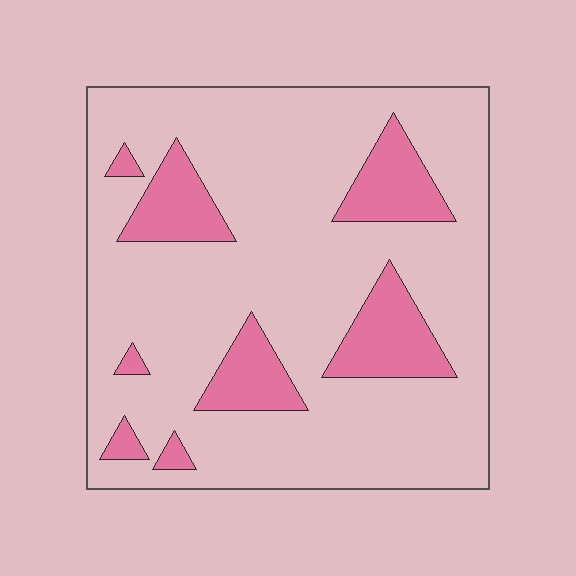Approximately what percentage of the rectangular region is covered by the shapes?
Approximately 20%.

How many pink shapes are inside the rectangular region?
8.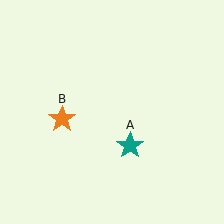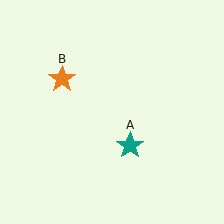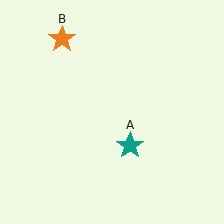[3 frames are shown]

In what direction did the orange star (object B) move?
The orange star (object B) moved up.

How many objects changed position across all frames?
1 object changed position: orange star (object B).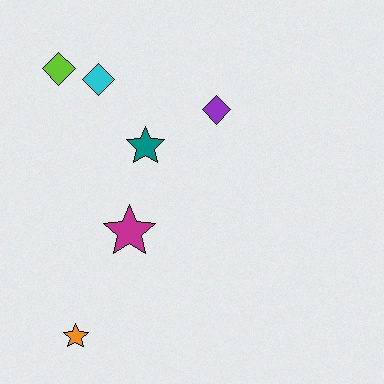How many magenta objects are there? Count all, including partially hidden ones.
There is 1 magenta object.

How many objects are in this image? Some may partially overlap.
There are 6 objects.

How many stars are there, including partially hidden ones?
There are 3 stars.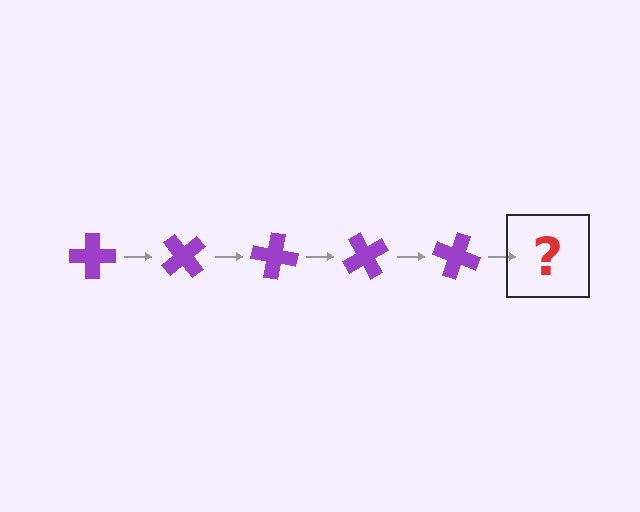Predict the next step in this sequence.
The next step is a purple cross rotated 250 degrees.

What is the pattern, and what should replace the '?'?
The pattern is that the cross rotates 50 degrees each step. The '?' should be a purple cross rotated 250 degrees.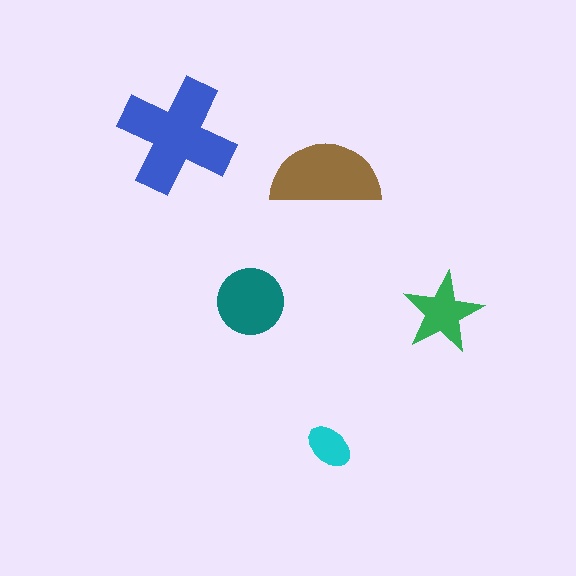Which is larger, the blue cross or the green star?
The blue cross.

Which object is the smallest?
The cyan ellipse.